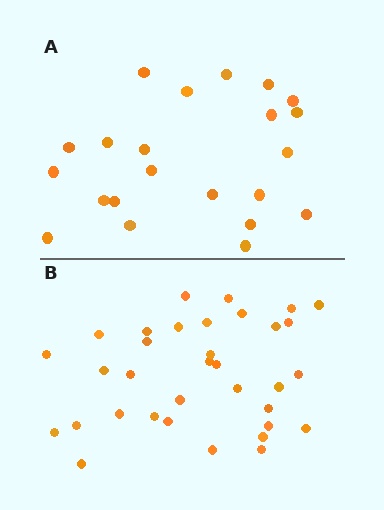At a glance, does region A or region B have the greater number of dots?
Region B (the bottom region) has more dots.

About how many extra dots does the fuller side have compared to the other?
Region B has roughly 12 or so more dots than region A.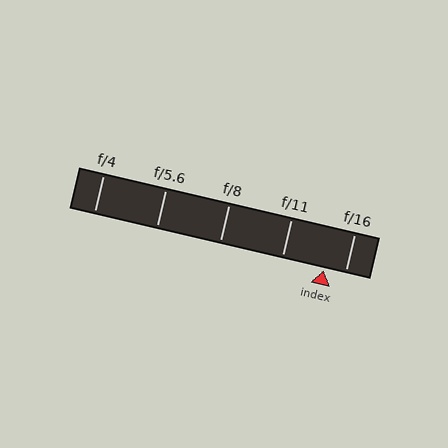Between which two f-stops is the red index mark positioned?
The index mark is between f/11 and f/16.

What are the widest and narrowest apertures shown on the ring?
The widest aperture shown is f/4 and the narrowest is f/16.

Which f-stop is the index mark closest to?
The index mark is closest to f/16.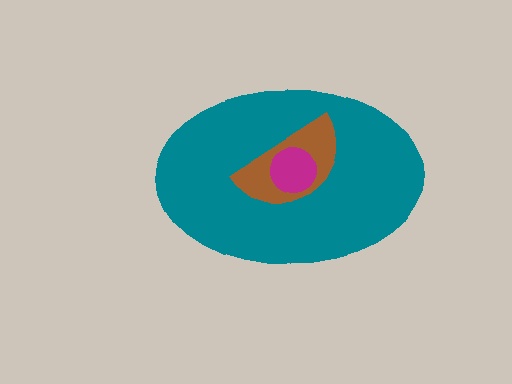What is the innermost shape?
The magenta circle.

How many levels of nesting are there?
3.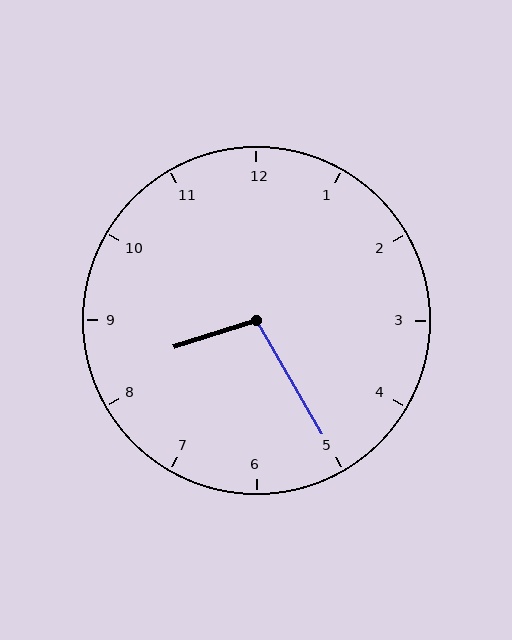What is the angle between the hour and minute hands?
Approximately 102 degrees.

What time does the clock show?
8:25.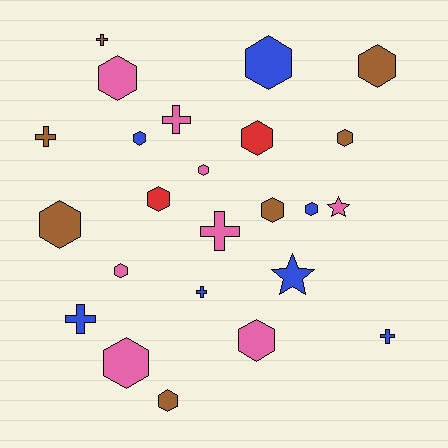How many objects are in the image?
There are 24 objects.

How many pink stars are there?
There is 1 pink star.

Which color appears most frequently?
Pink, with 8 objects.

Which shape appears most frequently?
Hexagon, with 15 objects.